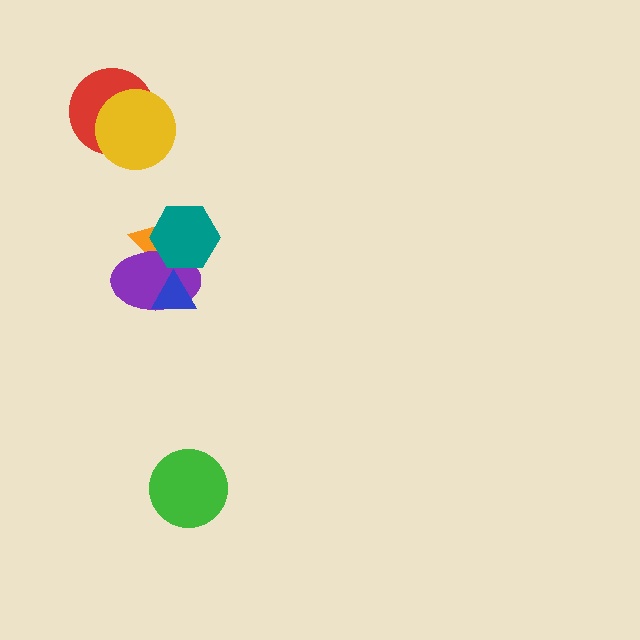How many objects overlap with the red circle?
1 object overlaps with the red circle.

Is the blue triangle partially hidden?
No, no other shape covers it.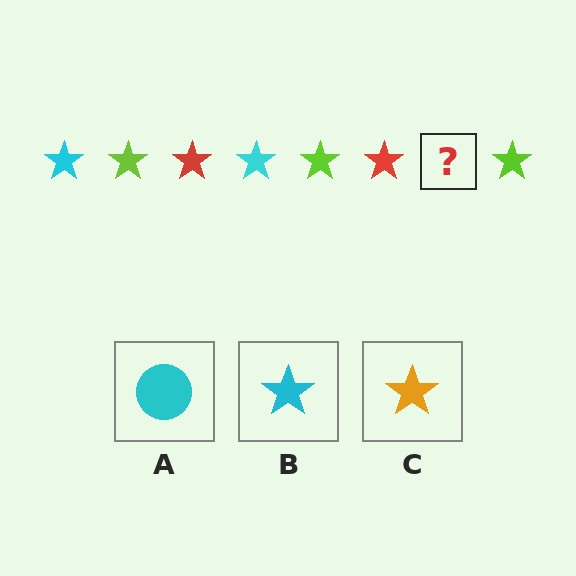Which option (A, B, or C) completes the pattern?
B.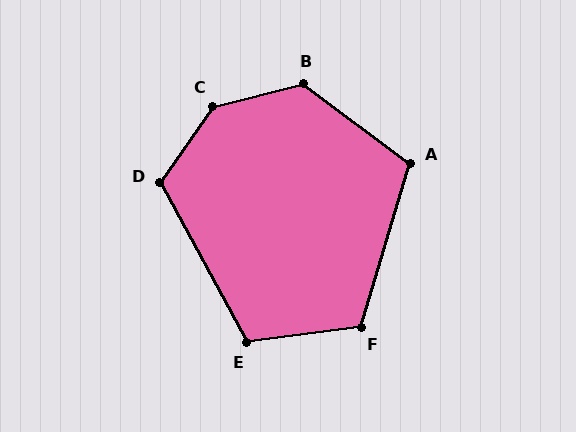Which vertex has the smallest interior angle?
A, at approximately 110 degrees.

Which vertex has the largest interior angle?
C, at approximately 139 degrees.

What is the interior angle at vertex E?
Approximately 111 degrees (obtuse).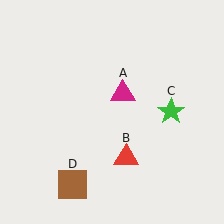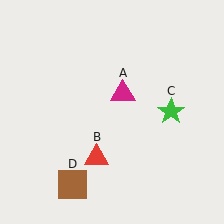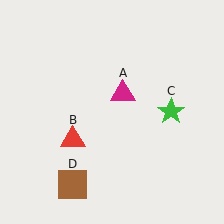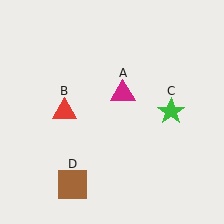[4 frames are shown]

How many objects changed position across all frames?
1 object changed position: red triangle (object B).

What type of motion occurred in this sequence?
The red triangle (object B) rotated clockwise around the center of the scene.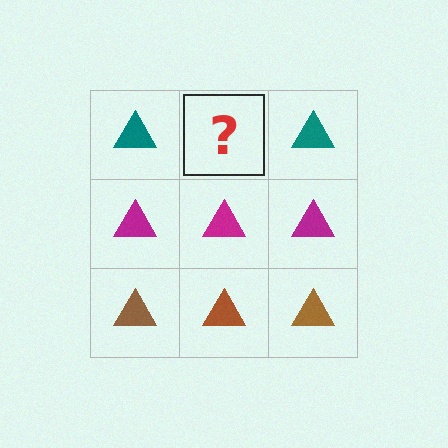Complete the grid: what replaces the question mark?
The question mark should be replaced with a teal triangle.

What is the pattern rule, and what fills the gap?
The rule is that each row has a consistent color. The gap should be filled with a teal triangle.